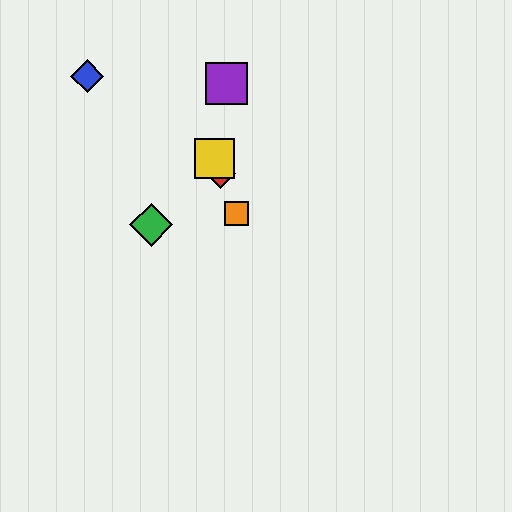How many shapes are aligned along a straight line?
3 shapes (the red diamond, the yellow square, the orange square) are aligned along a straight line.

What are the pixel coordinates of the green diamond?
The green diamond is at (151, 225).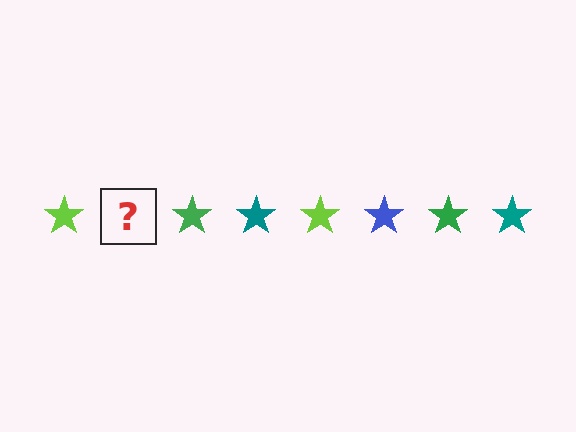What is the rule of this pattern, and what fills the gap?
The rule is that the pattern cycles through lime, blue, green, teal stars. The gap should be filled with a blue star.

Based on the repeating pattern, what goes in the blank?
The blank should be a blue star.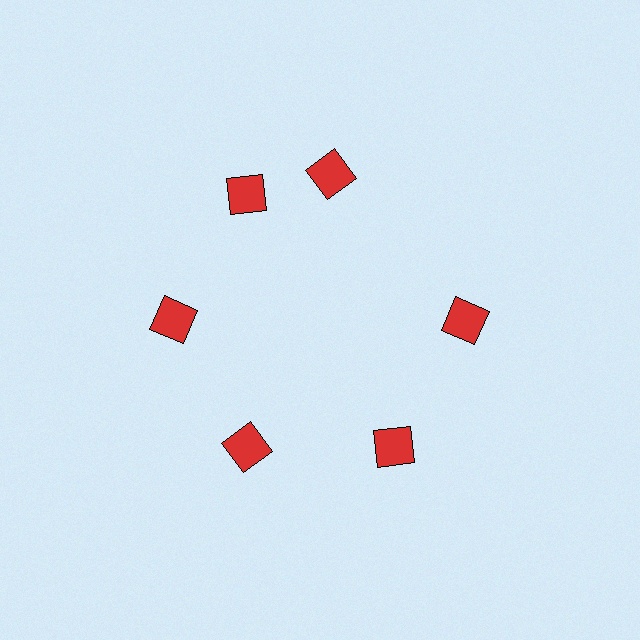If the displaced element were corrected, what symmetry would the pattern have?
It would have 6-fold rotational symmetry — the pattern would map onto itself every 60 degrees.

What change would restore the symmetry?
The symmetry would be restored by rotating it back into even spacing with its neighbors so that all 6 squares sit at equal angles and equal distance from the center.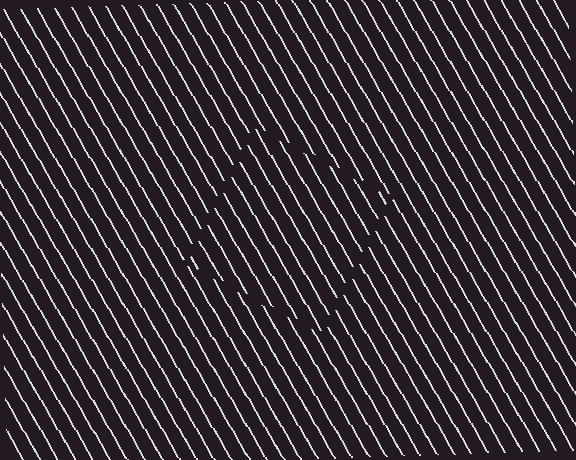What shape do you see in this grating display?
An illusory square. The interior of the shape contains the same grating, shifted by half a period — the contour is defined by the phase discontinuity where line-ends from the inner and outer gratings abut.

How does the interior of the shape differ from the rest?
The interior of the shape contains the same grating, shifted by half a period — the contour is defined by the phase discontinuity where line-ends from the inner and outer gratings abut.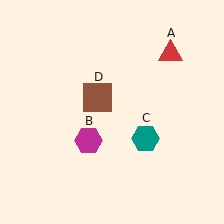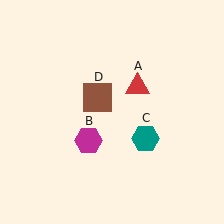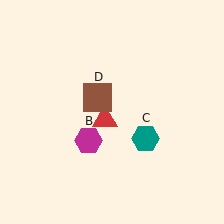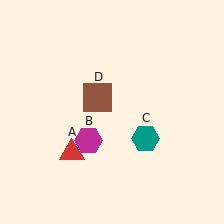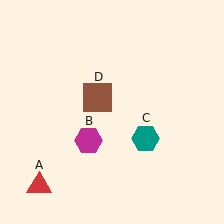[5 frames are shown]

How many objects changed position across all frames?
1 object changed position: red triangle (object A).